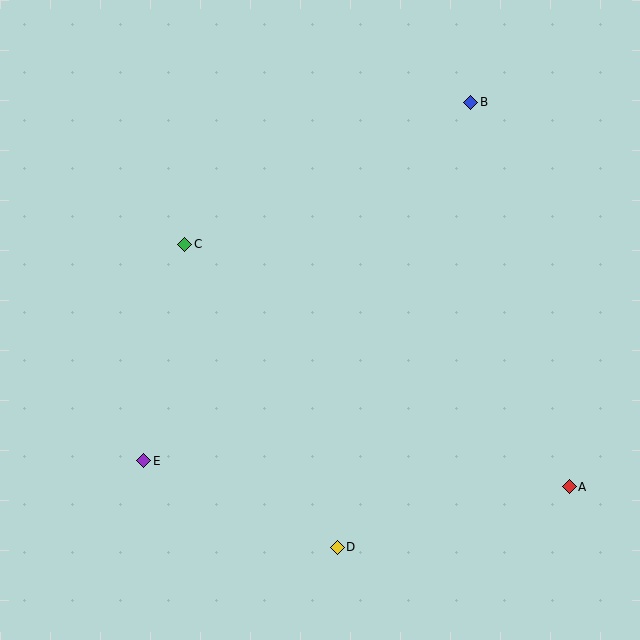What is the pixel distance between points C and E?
The distance between C and E is 220 pixels.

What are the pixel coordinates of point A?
Point A is at (569, 487).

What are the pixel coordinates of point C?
Point C is at (185, 244).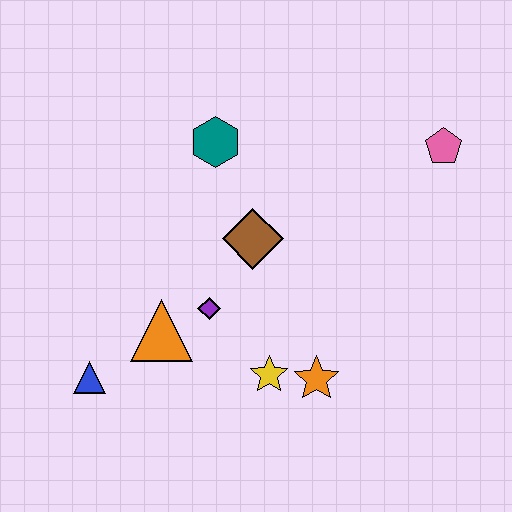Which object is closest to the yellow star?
The orange star is closest to the yellow star.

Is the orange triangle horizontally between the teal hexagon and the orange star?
No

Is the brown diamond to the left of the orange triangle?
No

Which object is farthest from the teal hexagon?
The blue triangle is farthest from the teal hexagon.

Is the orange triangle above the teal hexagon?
No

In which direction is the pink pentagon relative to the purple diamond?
The pink pentagon is to the right of the purple diamond.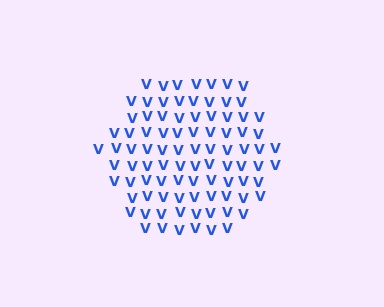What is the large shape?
The large shape is a hexagon.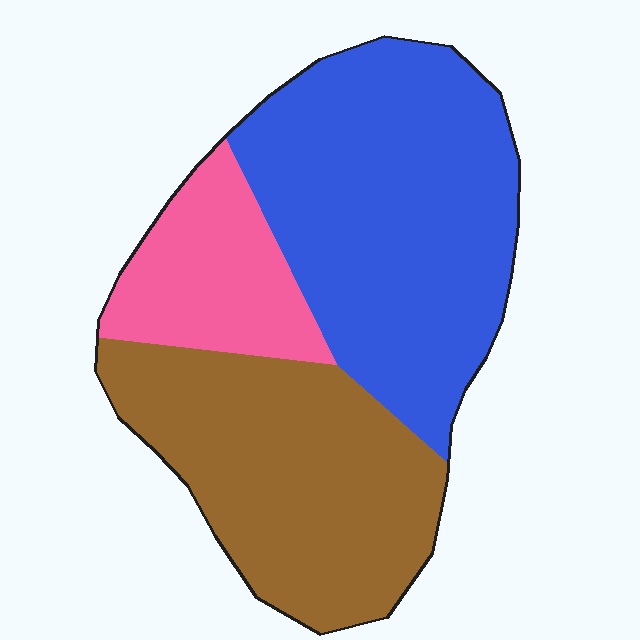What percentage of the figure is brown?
Brown covers 37% of the figure.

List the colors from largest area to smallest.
From largest to smallest: blue, brown, pink.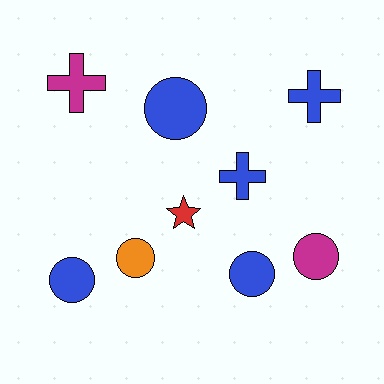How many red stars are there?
There is 1 red star.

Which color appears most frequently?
Blue, with 5 objects.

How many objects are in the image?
There are 9 objects.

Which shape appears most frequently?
Circle, with 5 objects.